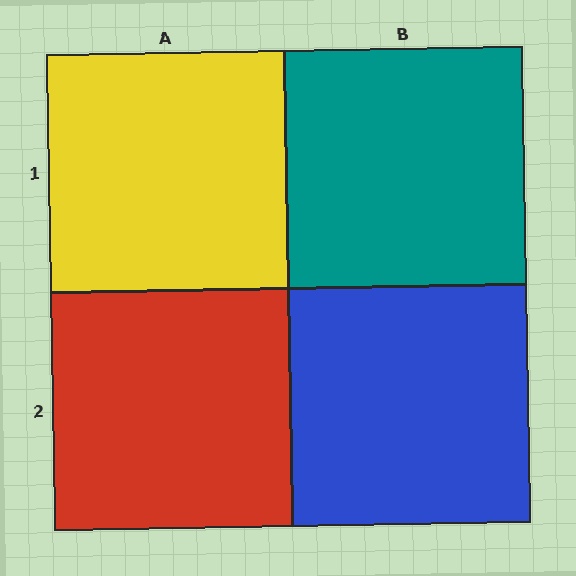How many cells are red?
1 cell is red.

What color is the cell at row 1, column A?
Yellow.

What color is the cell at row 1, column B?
Teal.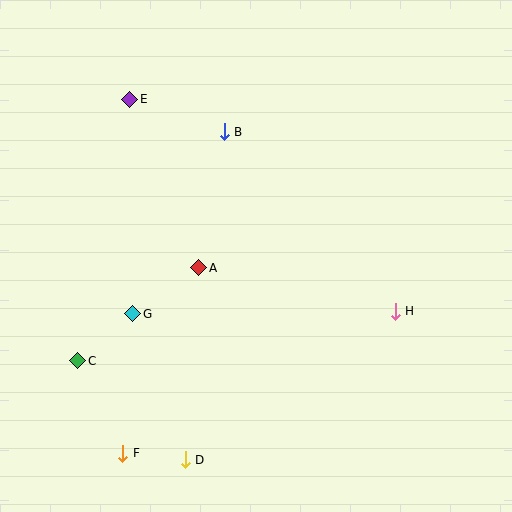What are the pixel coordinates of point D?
Point D is at (185, 460).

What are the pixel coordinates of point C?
Point C is at (78, 361).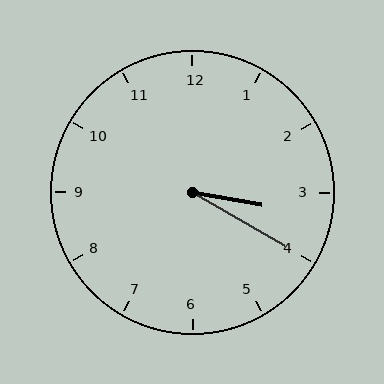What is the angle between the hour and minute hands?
Approximately 20 degrees.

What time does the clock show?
3:20.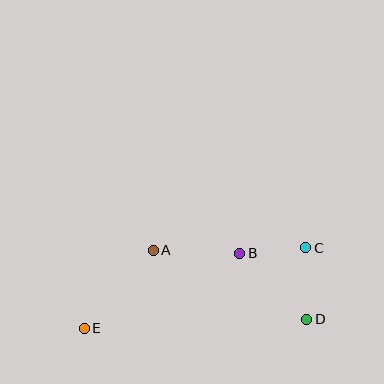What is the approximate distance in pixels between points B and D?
The distance between B and D is approximately 94 pixels.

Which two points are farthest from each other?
Points C and E are farthest from each other.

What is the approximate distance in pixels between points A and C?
The distance between A and C is approximately 152 pixels.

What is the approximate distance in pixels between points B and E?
The distance between B and E is approximately 173 pixels.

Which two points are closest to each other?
Points B and C are closest to each other.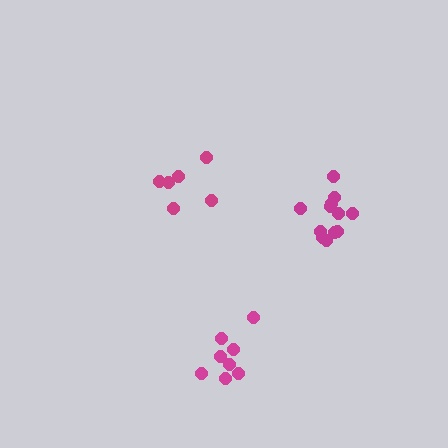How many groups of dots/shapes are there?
There are 3 groups.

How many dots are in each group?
Group 1: 8 dots, Group 2: 12 dots, Group 3: 6 dots (26 total).